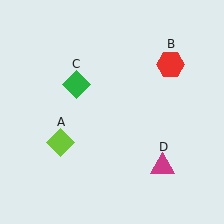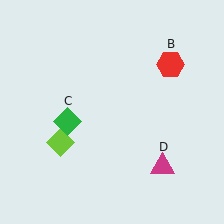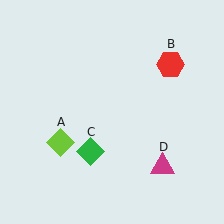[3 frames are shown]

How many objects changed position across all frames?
1 object changed position: green diamond (object C).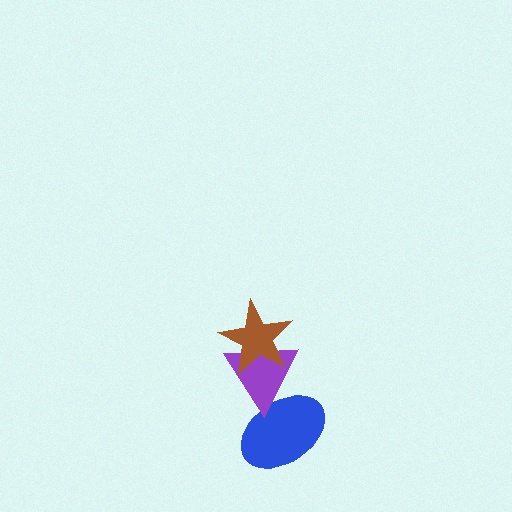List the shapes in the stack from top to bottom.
From top to bottom: the brown star, the purple triangle, the blue ellipse.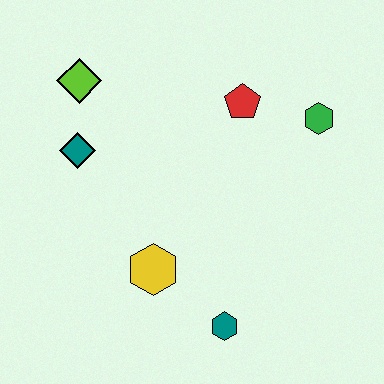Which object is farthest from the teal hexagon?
The lime diamond is farthest from the teal hexagon.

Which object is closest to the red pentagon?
The green hexagon is closest to the red pentagon.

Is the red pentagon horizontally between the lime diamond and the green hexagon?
Yes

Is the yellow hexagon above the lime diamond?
No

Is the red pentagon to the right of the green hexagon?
No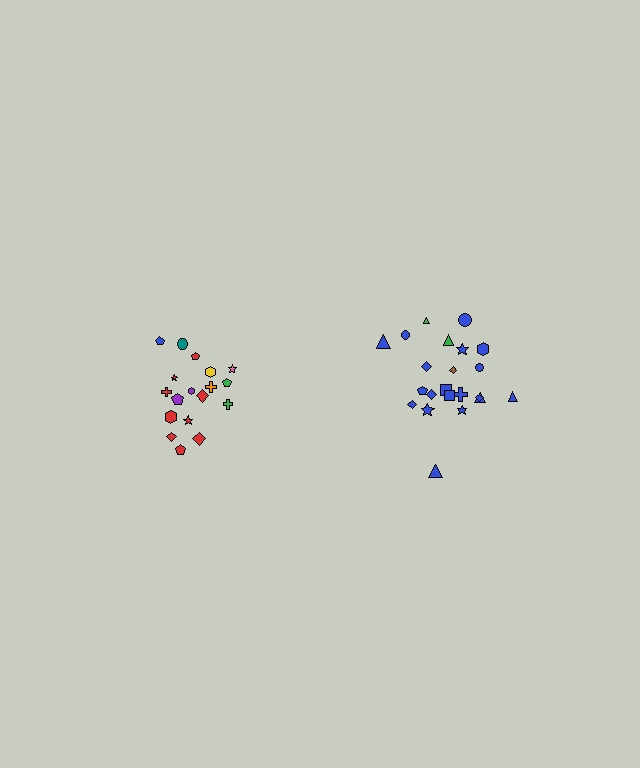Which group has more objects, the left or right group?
The right group.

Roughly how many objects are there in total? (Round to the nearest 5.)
Roughly 40 objects in total.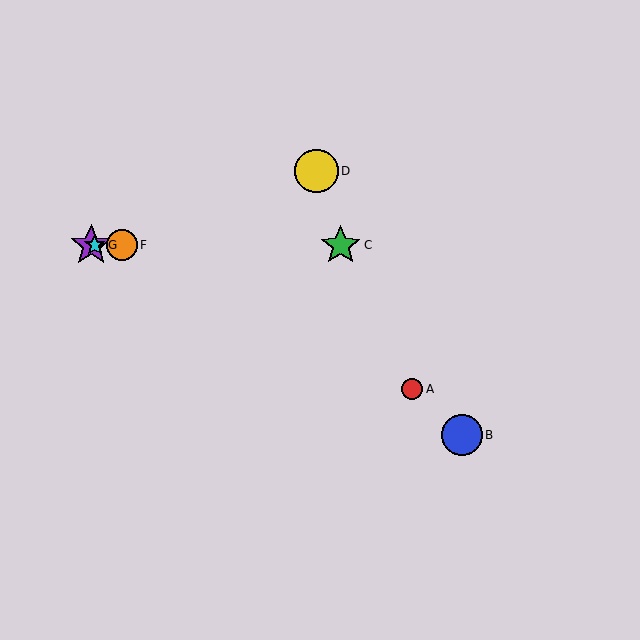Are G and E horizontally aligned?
Yes, both are at y≈245.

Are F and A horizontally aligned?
No, F is at y≈245 and A is at y≈389.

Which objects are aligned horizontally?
Objects C, E, F, G are aligned horizontally.